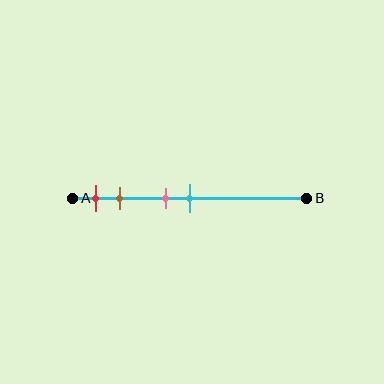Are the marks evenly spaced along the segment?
No, the marks are not evenly spaced.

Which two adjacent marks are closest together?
The pink and cyan marks are the closest adjacent pair.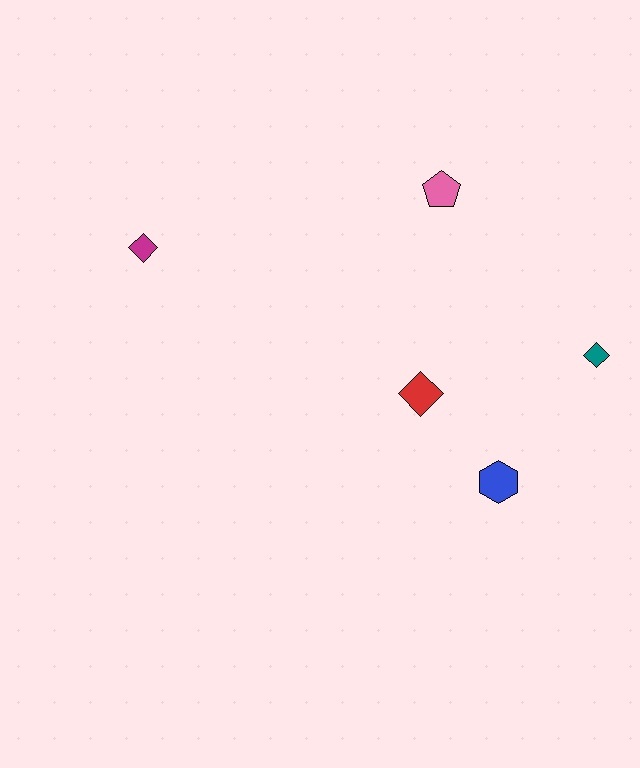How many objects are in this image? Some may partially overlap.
There are 5 objects.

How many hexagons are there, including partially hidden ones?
There is 1 hexagon.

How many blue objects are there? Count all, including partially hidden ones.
There is 1 blue object.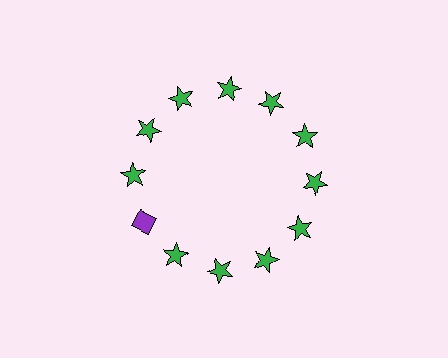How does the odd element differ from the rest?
It differs in both color (purple instead of green) and shape (diamond instead of star).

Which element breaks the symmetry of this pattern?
The purple diamond at roughly the 8 o'clock position breaks the symmetry. All other shapes are green stars.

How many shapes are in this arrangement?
There are 12 shapes arranged in a ring pattern.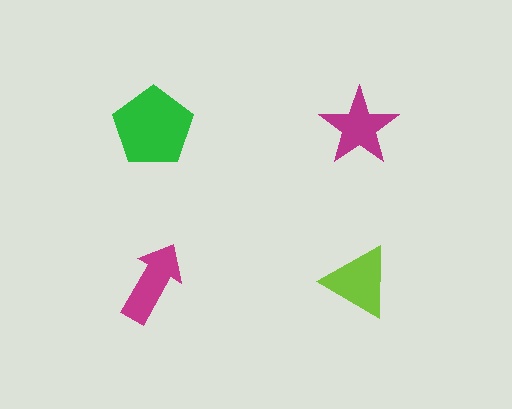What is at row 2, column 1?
A magenta arrow.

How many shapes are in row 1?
2 shapes.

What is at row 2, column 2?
A lime triangle.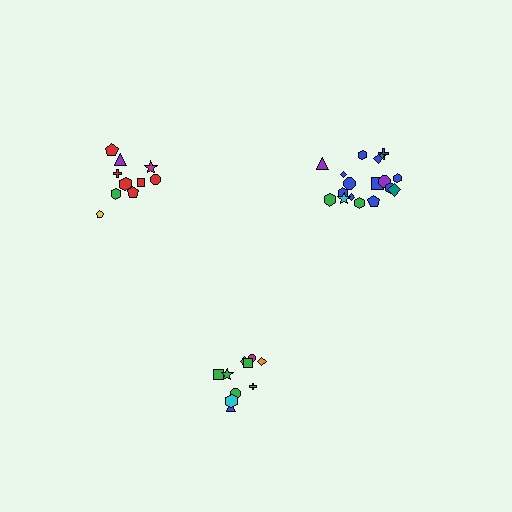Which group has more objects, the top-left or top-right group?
The top-right group.